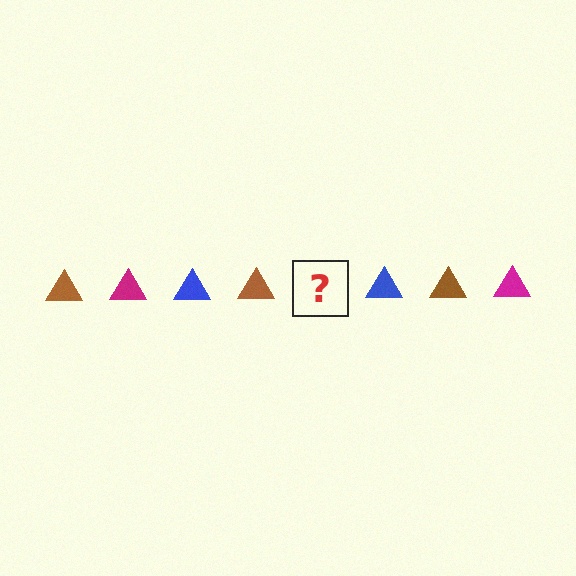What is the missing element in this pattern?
The missing element is a magenta triangle.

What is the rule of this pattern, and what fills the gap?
The rule is that the pattern cycles through brown, magenta, blue triangles. The gap should be filled with a magenta triangle.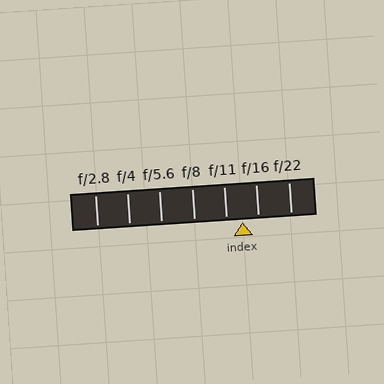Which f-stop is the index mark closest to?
The index mark is closest to f/16.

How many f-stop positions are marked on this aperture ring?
There are 7 f-stop positions marked.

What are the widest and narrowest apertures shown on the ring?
The widest aperture shown is f/2.8 and the narrowest is f/22.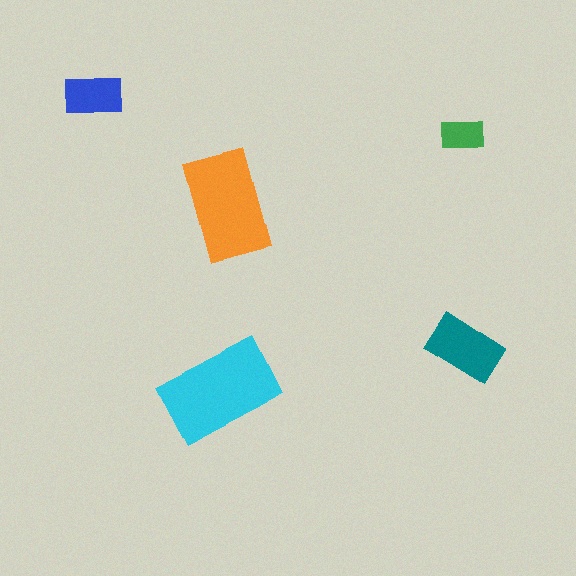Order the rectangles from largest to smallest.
the cyan one, the orange one, the teal one, the blue one, the green one.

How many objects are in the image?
There are 5 objects in the image.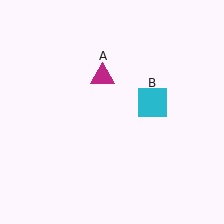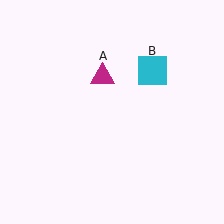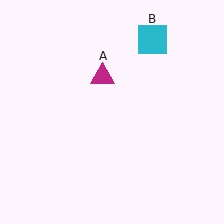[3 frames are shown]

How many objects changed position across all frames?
1 object changed position: cyan square (object B).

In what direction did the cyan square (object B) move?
The cyan square (object B) moved up.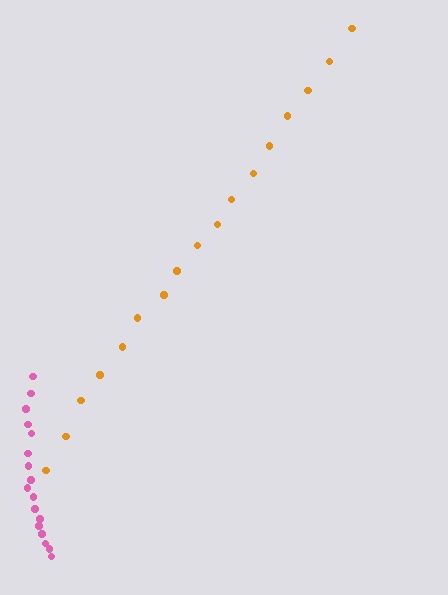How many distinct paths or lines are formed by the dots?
There are 2 distinct paths.